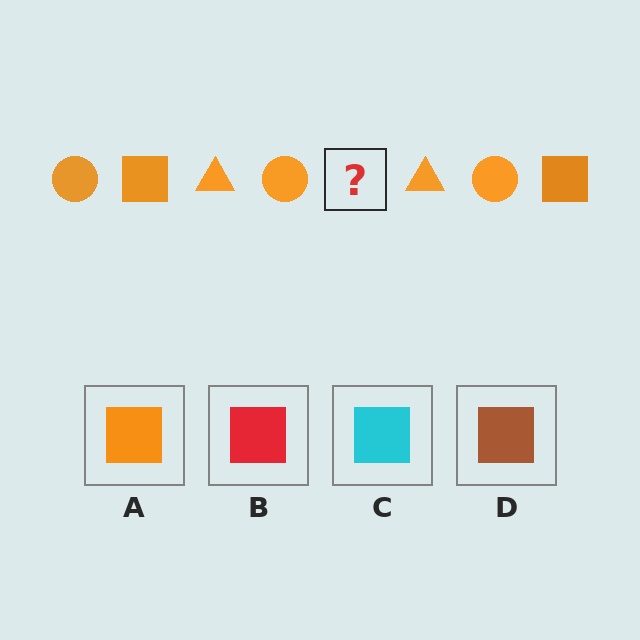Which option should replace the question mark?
Option A.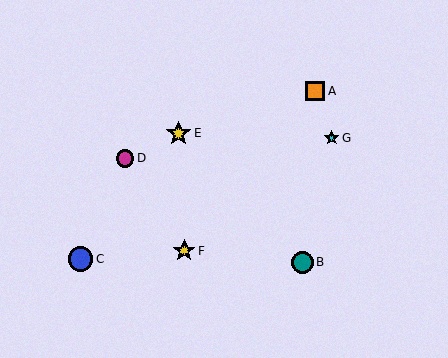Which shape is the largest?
The yellow star (labeled E) is the largest.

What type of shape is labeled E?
Shape E is a yellow star.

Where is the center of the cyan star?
The center of the cyan star is at (332, 138).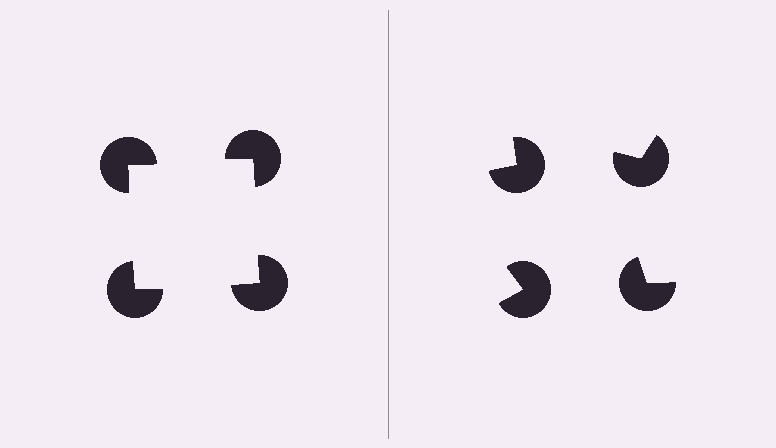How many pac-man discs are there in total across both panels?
8 — 4 on each side.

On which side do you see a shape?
An illusory square appears on the left side. On the right side the wedge cuts are rotated, so no coherent shape forms.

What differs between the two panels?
The pac-man discs are positioned identically on both sides; only the wedge orientations differ. On the left they align to a square; on the right they are misaligned.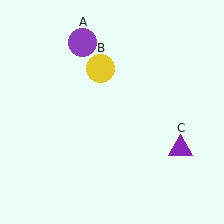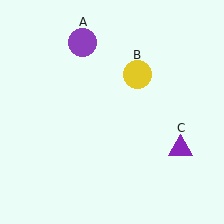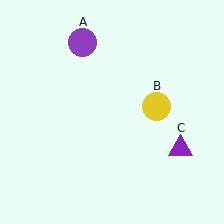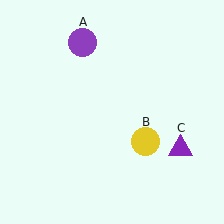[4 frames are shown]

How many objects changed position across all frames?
1 object changed position: yellow circle (object B).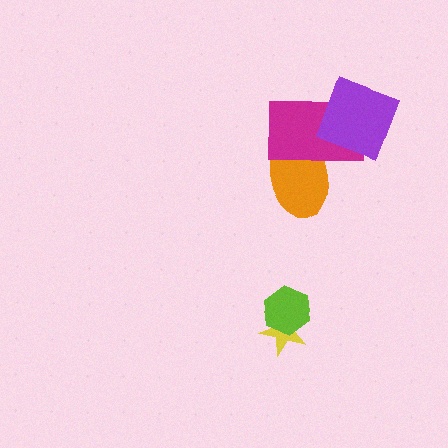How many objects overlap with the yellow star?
1 object overlaps with the yellow star.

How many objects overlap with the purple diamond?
1 object overlaps with the purple diamond.